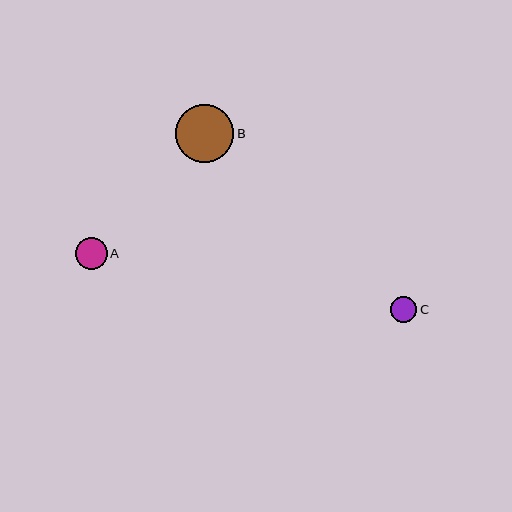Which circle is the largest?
Circle B is the largest with a size of approximately 58 pixels.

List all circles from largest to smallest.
From largest to smallest: B, A, C.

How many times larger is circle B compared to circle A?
Circle B is approximately 1.8 times the size of circle A.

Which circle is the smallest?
Circle C is the smallest with a size of approximately 26 pixels.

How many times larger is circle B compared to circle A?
Circle B is approximately 1.8 times the size of circle A.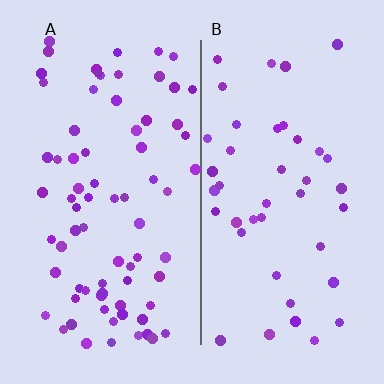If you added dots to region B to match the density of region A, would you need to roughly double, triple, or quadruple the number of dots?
Approximately double.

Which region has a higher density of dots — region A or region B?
A (the left).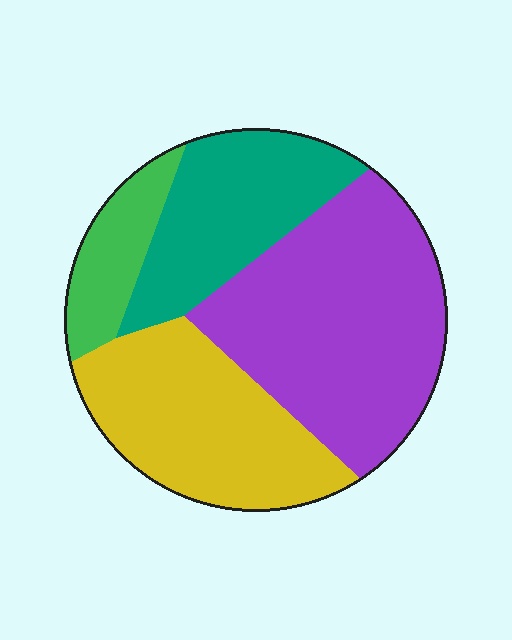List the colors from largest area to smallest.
From largest to smallest: purple, yellow, teal, green.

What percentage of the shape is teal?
Teal covers about 20% of the shape.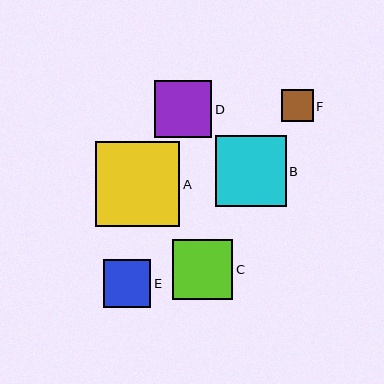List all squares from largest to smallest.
From largest to smallest: A, B, C, D, E, F.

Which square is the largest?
Square A is the largest with a size of approximately 85 pixels.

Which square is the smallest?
Square F is the smallest with a size of approximately 32 pixels.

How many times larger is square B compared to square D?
Square B is approximately 1.2 times the size of square D.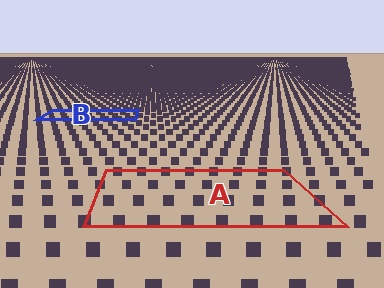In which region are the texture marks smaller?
The texture marks are smaller in region B, because it is farther away.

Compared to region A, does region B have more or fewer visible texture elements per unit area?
Region B has more texture elements per unit area — they are packed more densely because it is farther away.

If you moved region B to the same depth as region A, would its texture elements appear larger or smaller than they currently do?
They would appear larger. At a closer depth, the same texture elements are projected at a bigger on-screen size.